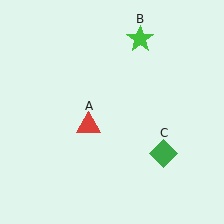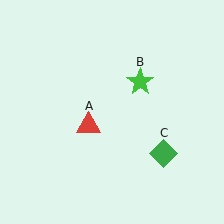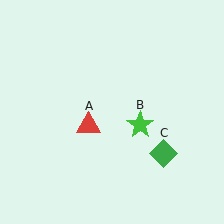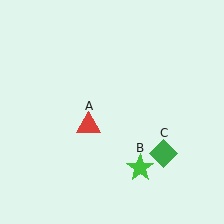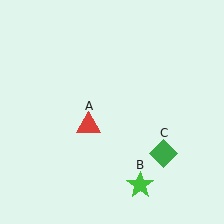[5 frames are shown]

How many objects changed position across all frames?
1 object changed position: green star (object B).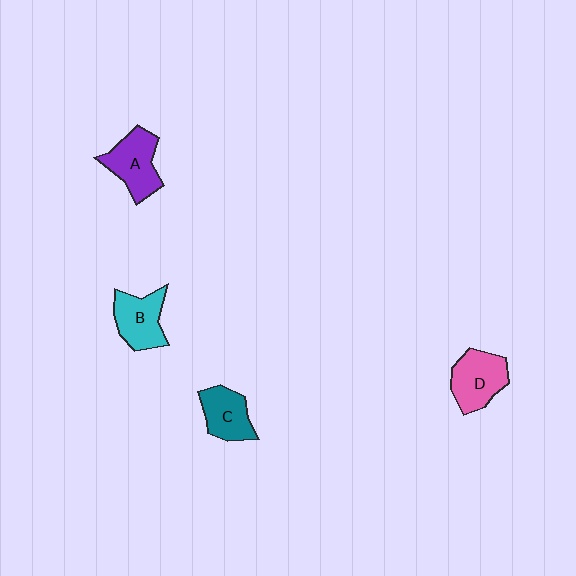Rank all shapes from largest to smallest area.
From largest to smallest: A (purple), D (pink), B (cyan), C (teal).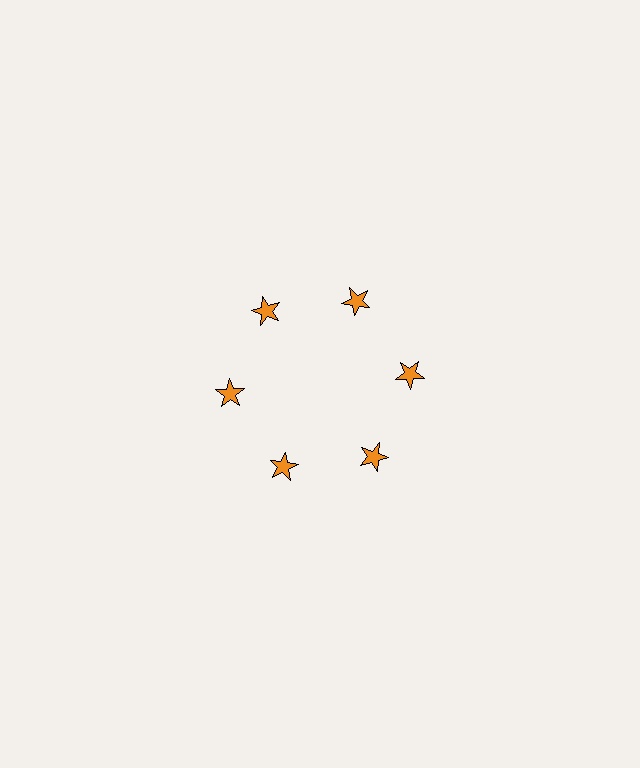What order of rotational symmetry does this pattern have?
This pattern has 6-fold rotational symmetry.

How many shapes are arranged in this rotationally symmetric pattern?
There are 6 shapes, arranged in 6 groups of 1.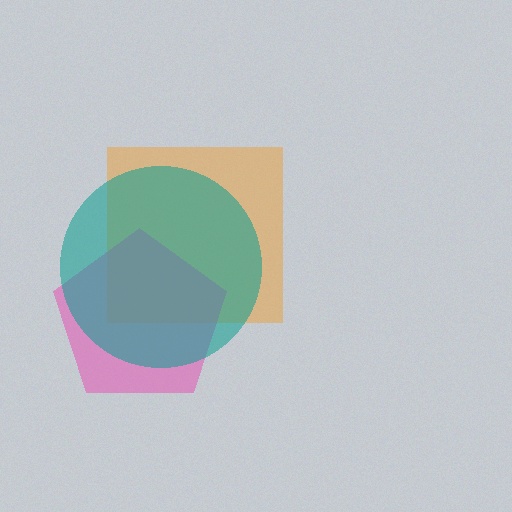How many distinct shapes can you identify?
There are 3 distinct shapes: an orange square, a pink pentagon, a teal circle.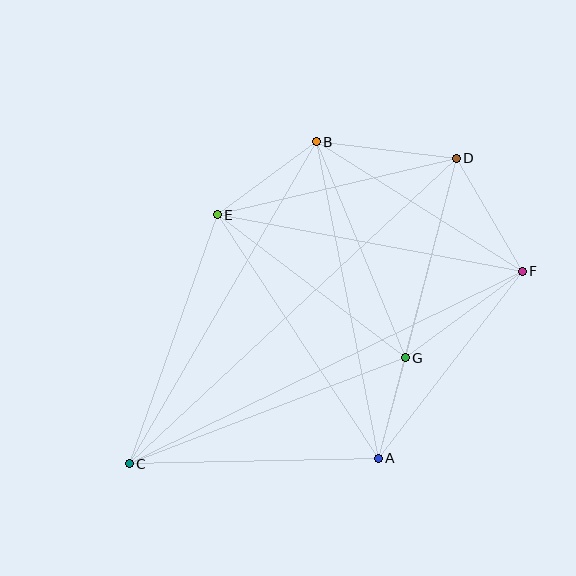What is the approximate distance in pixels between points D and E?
The distance between D and E is approximately 246 pixels.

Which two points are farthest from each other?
Points C and D are farthest from each other.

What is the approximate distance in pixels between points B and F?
The distance between B and F is approximately 244 pixels.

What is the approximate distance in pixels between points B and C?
The distance between B and C is approximately 373 pixels.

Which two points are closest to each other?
Points A and G are closest to each other.